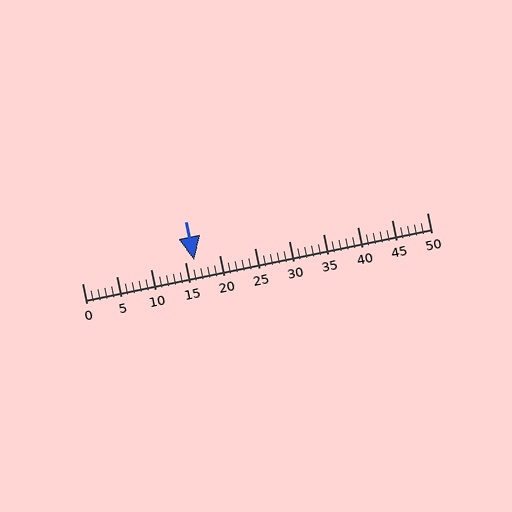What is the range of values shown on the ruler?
The ruler shows values from 0 to 50.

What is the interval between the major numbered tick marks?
The major tick marks are spaced 5 units apart.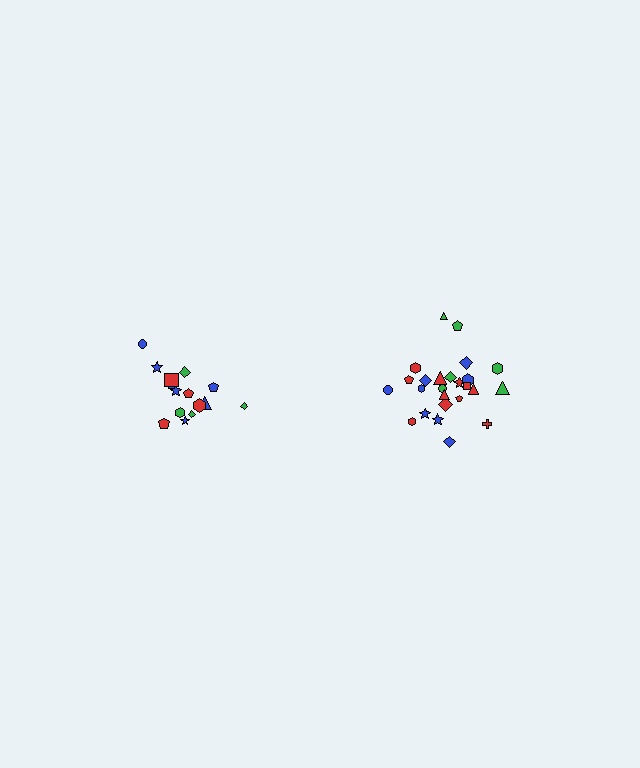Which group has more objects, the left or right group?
The right group.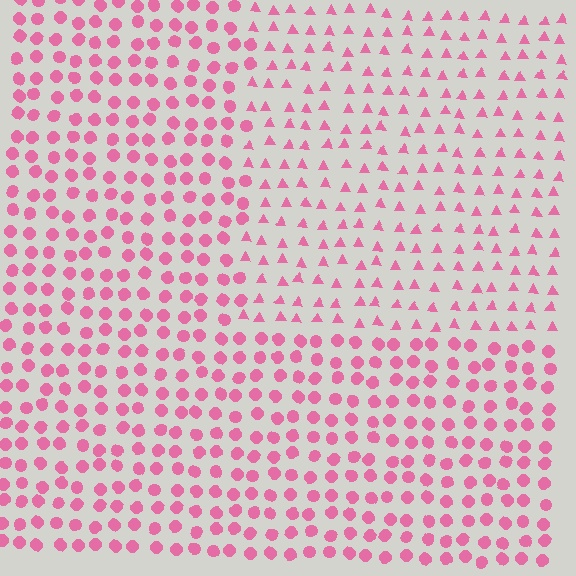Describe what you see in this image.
The image is filled with small pink elements arranged in a uniform grid. A rectangle-shaped region contains triangles, while the surrounding area contains circles. The boundary is defined purely by the change in element shape.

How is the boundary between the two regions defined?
The boundary is defined by a change in element shape: triangles inside vs. circles outside. All elements share the same color and spacing.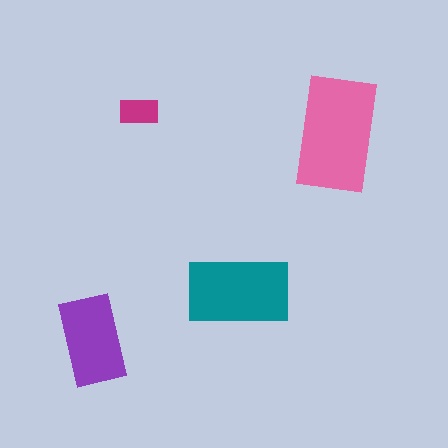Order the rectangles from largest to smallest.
the pink one, the teal one, the purple one, the magenta one.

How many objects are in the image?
There are 4 objects in the image.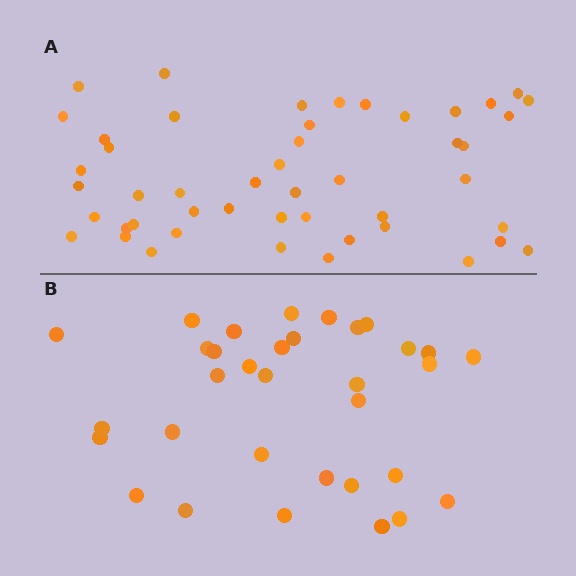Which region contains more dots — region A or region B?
Region A (the top region) has more dots.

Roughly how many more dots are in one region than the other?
Region A has approximately 15 more dots than region B.